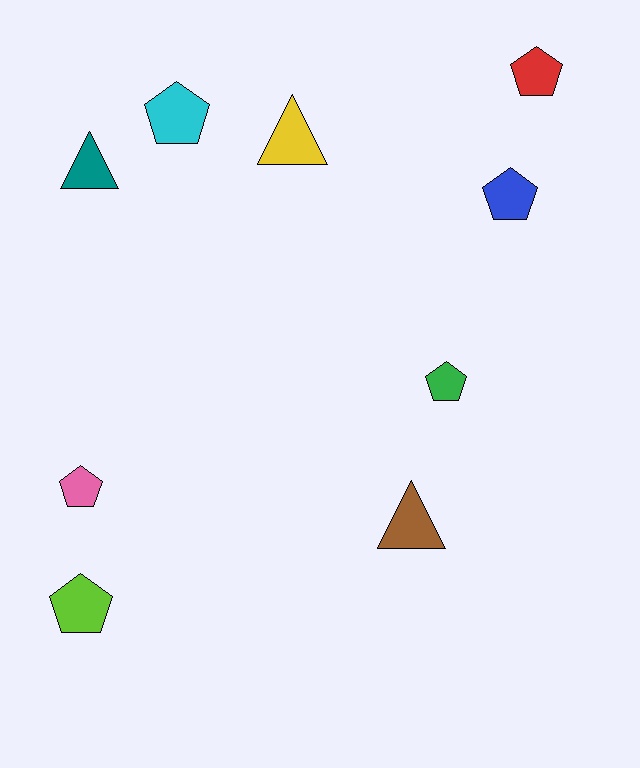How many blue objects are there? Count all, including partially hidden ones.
There is 1 blue object.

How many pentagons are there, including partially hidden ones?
There are 6 pentagons.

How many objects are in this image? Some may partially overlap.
There are 9 objects.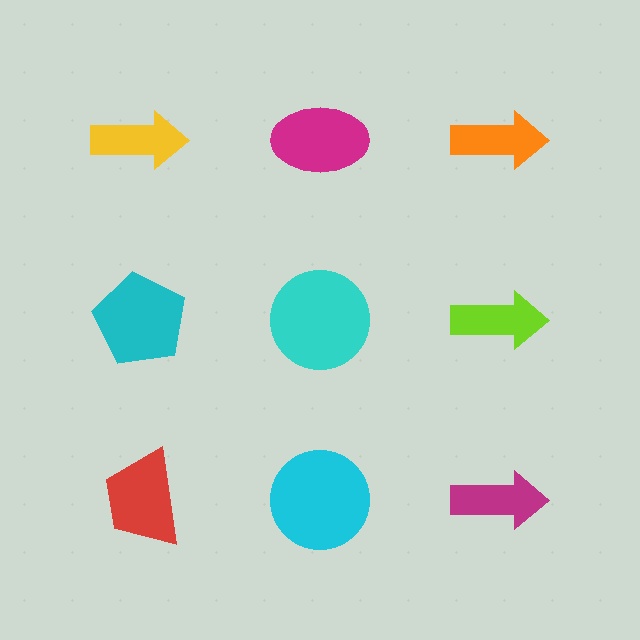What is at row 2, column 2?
A cyan circle.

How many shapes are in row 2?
3 shapes.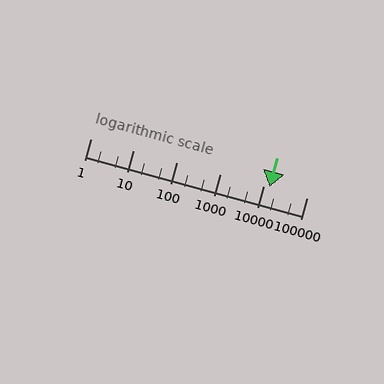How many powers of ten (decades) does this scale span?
The scale spans 5 decades, from 1 to 100000.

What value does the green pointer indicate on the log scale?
The pointer indicates approximately 14000.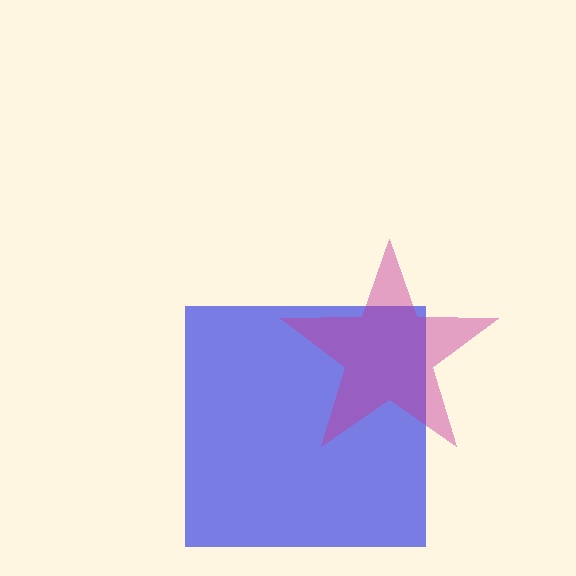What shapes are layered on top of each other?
The layered shapes are: a blue square, a magenta star.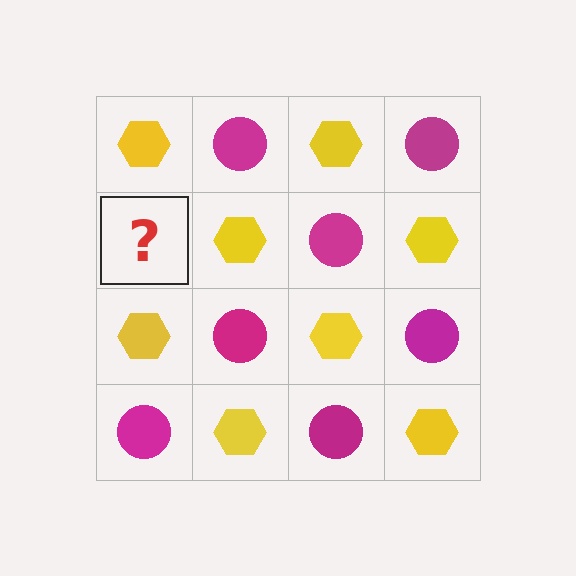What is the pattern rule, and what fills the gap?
The rule is that it alternates yellow hexagon and magenta circle in a checkerboard pattern. The gap should be filled with a magenta circle.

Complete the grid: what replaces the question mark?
The question mark should be replaced with a magenta circle.